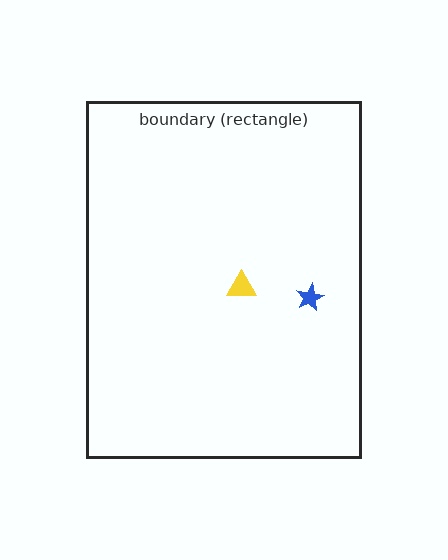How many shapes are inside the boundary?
2 inside, 0 outside.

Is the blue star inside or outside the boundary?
Inside.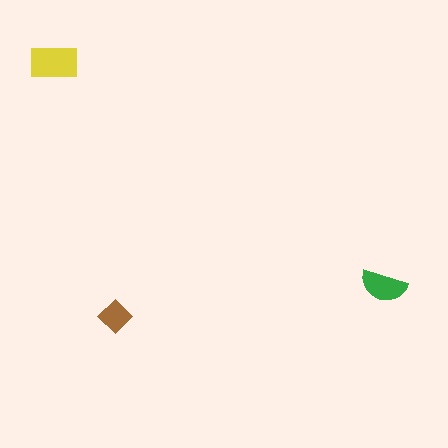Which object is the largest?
The yellow rectangle.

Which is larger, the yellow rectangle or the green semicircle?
The yellow rectangle.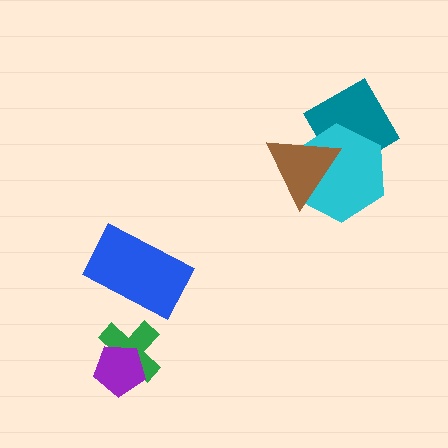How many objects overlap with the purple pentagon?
1 object overlaps with the purple pentagon.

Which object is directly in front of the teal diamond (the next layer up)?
The cyan hexagon is directly in front of the teal diamond.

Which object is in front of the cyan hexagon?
The brown triangle is in front of the cyan hexagon.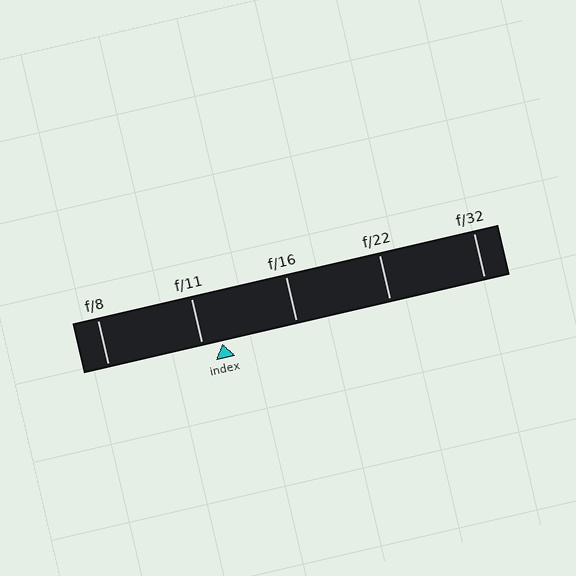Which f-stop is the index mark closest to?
The index mark is closest to f/11.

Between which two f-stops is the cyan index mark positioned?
The index mark is between f/11 and f/16.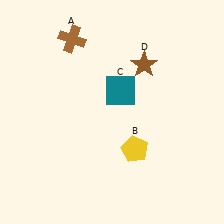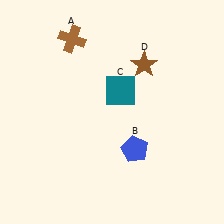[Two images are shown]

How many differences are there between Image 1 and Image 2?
There is 1 difference between the two images.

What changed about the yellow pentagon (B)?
In Image 1, B is yellow. In Image 2, it changed to blue.